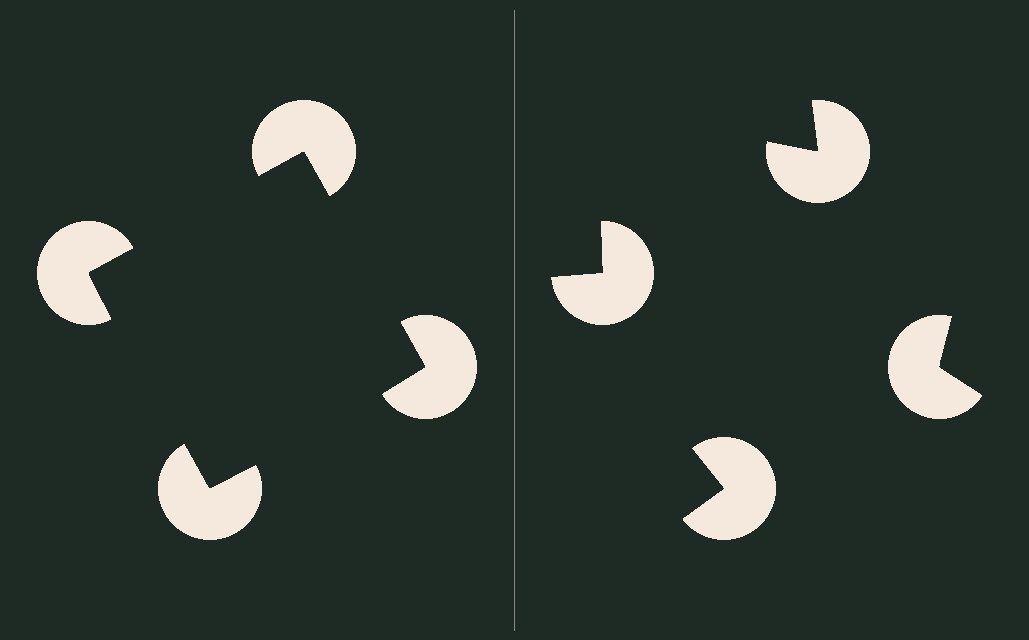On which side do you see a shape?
An illusory square appears on the left side. On the right side the wedge cuts are rotated, so no coherent shape forms.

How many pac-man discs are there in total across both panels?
8 — 4 on each side.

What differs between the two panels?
The pac-man discs are positioned identically on both sides; only the wedge orientations differ. On the left they align to a square; on the right they are misaligned.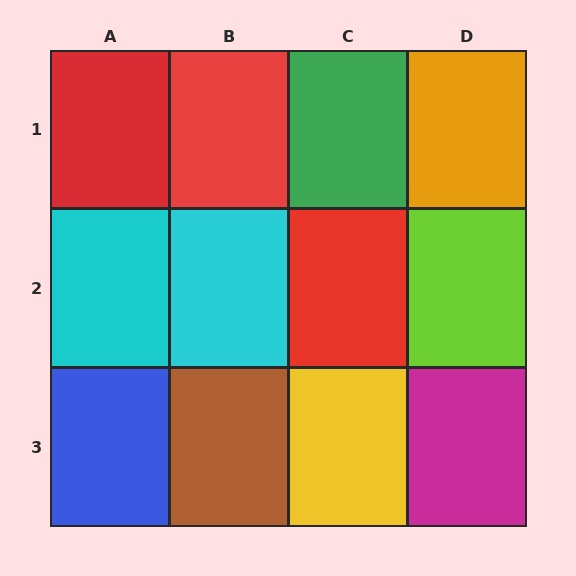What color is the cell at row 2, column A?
Cyan.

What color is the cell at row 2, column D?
Lime.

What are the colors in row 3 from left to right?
Blue, brown, yellow, magenta.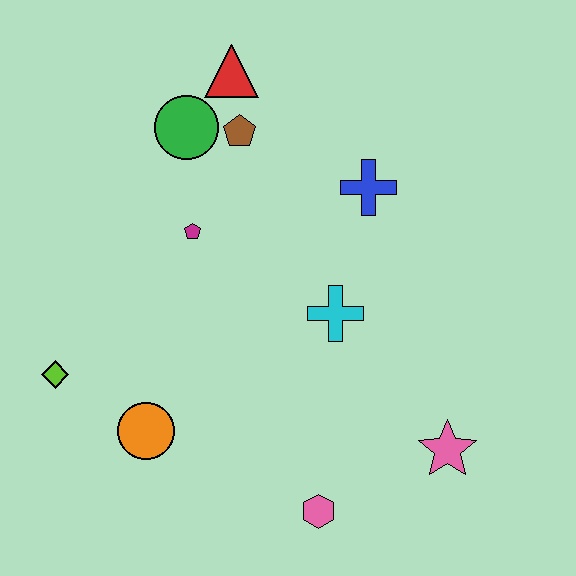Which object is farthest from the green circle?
The pink star is farthest from the green circle.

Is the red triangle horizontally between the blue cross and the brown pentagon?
No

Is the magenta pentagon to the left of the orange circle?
No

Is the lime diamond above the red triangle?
No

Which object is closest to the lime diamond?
The orange circle is closest to the lime diamond.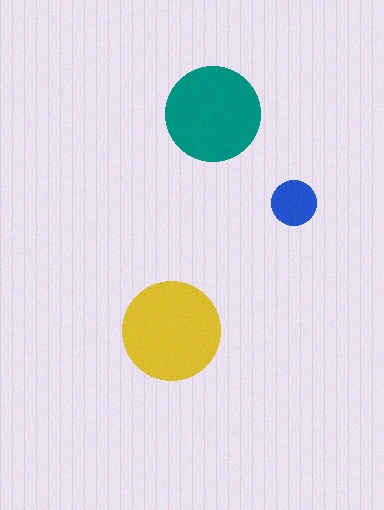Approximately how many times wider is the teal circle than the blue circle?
About 2 times wider.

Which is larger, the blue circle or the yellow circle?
The yellow one.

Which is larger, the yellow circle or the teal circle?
The yellow one.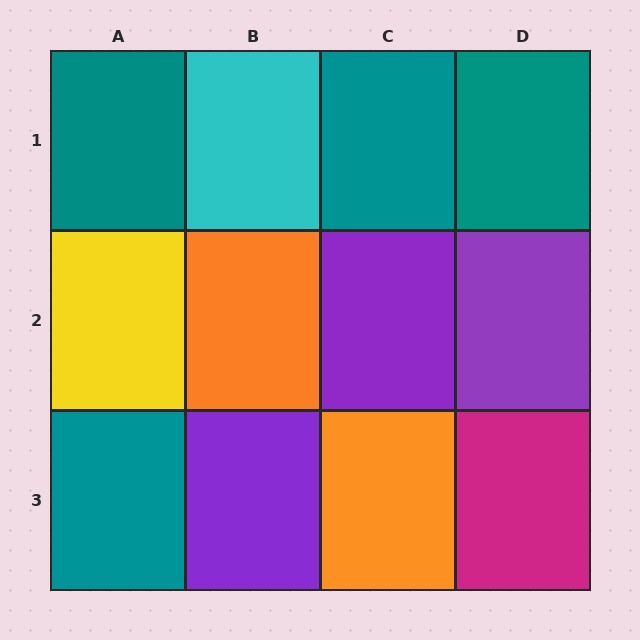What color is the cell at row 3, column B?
Purple.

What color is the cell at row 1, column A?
Teal.